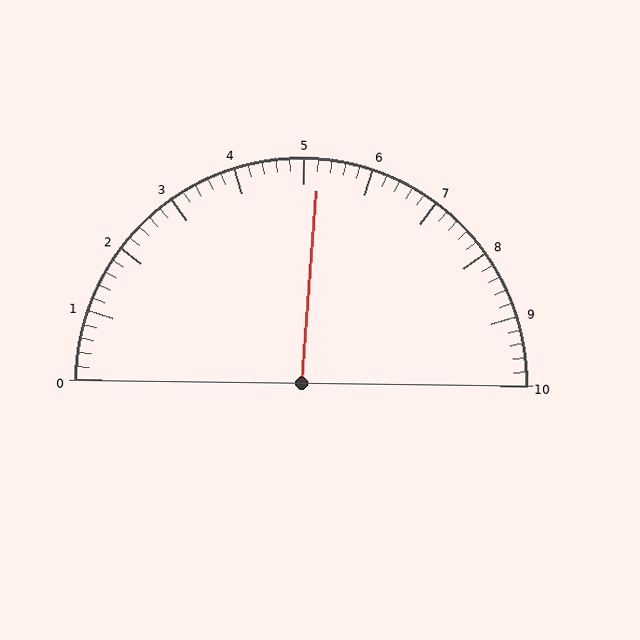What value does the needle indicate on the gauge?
The needle indicates approximately 5.2.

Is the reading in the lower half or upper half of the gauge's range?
The reading is in the upper half of the range (0 to 10).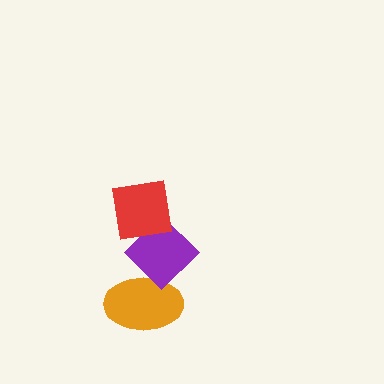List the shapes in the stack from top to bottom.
From top to bottom: the red square, the purple diamond, the orange ellipse.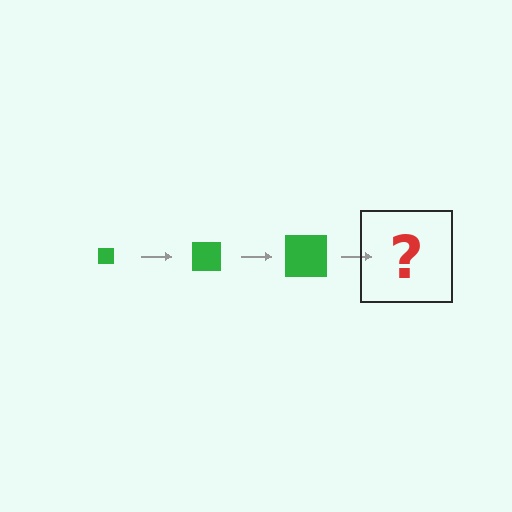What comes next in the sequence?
The next element should be a green square, larger than the previous one.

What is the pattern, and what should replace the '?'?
The pattern is that the square gets progressively larger each step. The '?' should be a green square, larger than the previous one.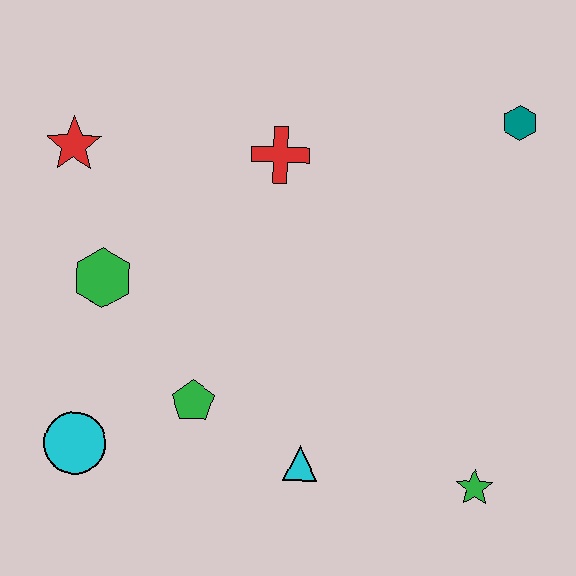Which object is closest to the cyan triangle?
The green pentagon is closest to the cyan triangle.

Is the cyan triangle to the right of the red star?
Yes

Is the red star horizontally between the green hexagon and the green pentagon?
No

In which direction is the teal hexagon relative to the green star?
The teal hexagon is above the green star.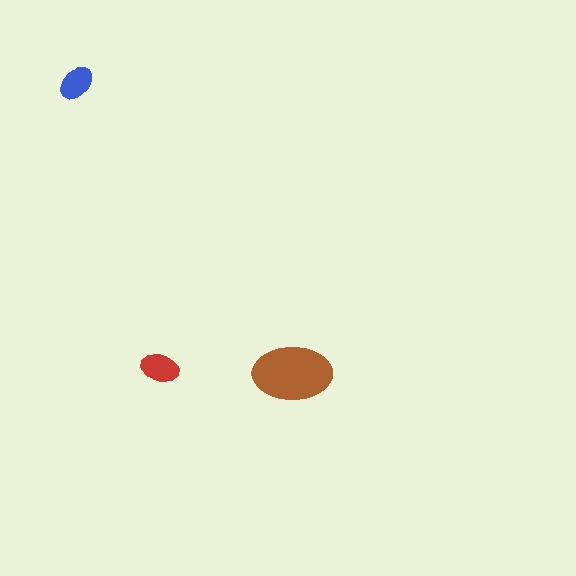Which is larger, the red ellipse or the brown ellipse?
The brown one.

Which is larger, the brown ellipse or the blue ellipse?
The brown one.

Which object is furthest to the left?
The blue ellipse is leftmost.